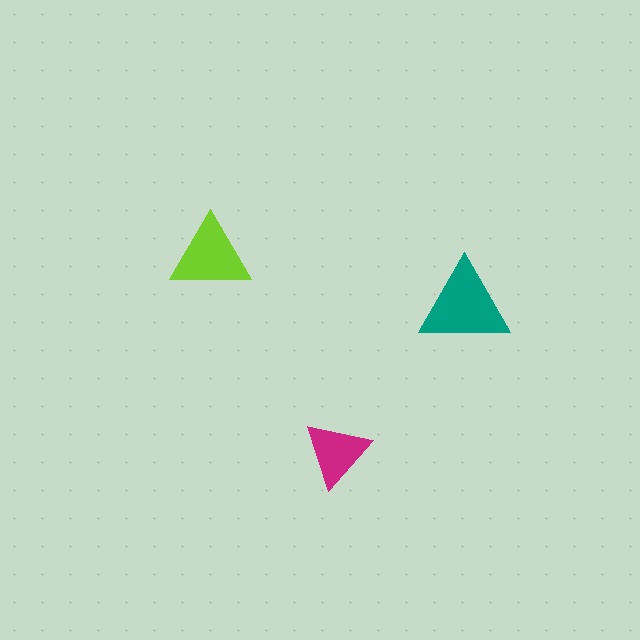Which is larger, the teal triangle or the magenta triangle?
The teal one.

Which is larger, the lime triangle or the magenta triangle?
The lime one.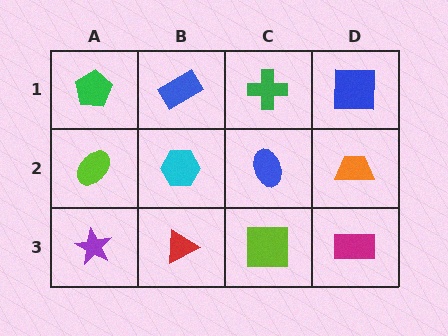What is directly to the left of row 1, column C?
A blue rectangle.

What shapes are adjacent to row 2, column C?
A green cross (row 1, column C), a lime square (row 3, column C), a cyan hexagon (row 2, column B), an orange trapezoid (row 2, column D).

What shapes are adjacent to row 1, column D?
An orange trapezoid (row 2, column D), a green cross (row 1, column C).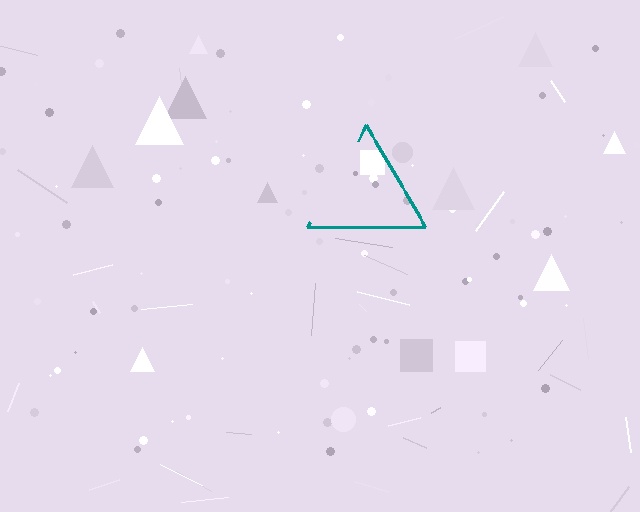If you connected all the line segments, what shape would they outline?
They would outline a triangle.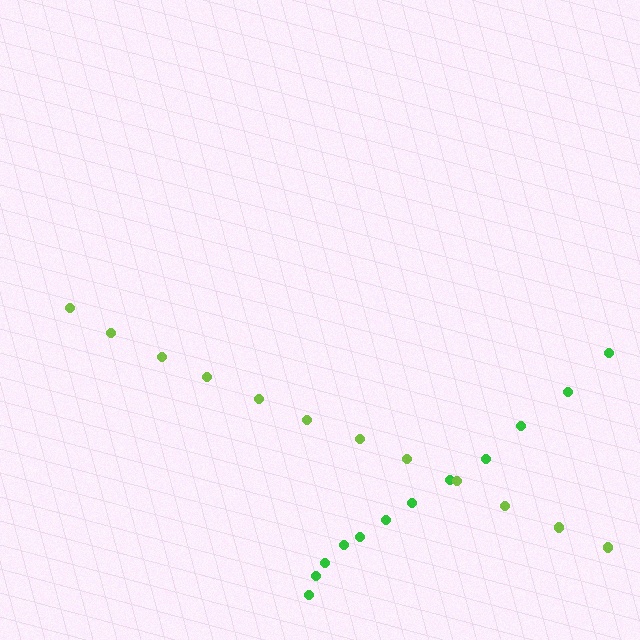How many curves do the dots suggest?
There are 2 distinct paths.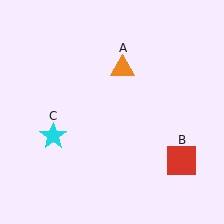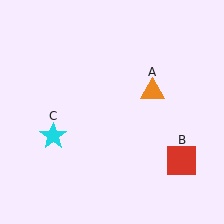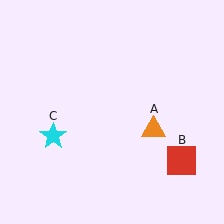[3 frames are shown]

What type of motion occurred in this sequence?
The orange triangle (object A) rotated clockwise around the center of the scene.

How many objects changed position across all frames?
1 object changed position: orange triangle (object A).